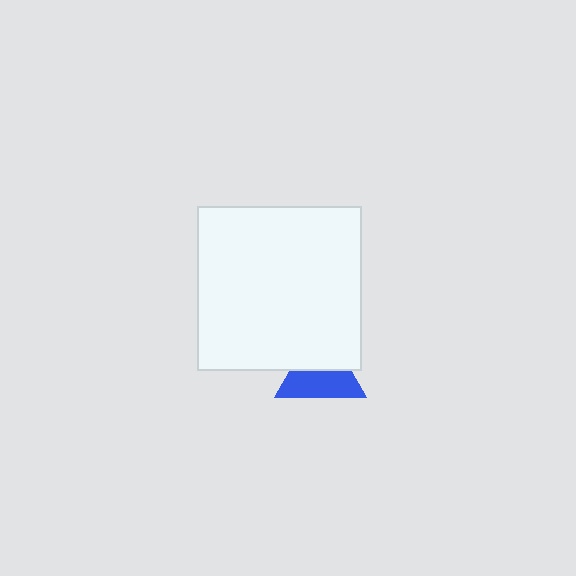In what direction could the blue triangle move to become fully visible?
The blue triangle could move down. That would shift it out from behind the white square entirely.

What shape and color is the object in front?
The object in front is a white square.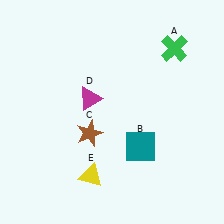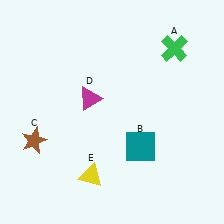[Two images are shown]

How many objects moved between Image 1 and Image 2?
1 object moved between the two images.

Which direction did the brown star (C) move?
The brown star (C) moved left.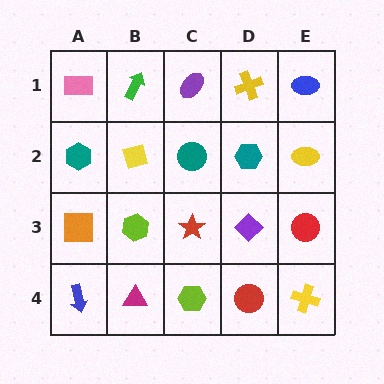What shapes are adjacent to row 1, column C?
A teal circle (row 2, column C), a green arrow (row 1, column B), a yellow cross (row 1, column D).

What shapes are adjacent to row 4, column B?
A lime hexagon (row 3, column B), a blue arrow (row 4, column A), a lime hexagon (row 4, column C).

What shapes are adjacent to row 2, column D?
A yellow cross (row 1, column D), a purple diamond (row 3, column D), a teal circle (row 2, column C), a yellow ellipse (row 2, column E).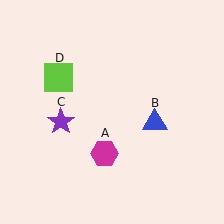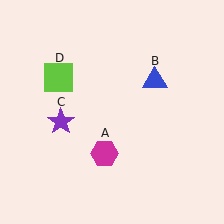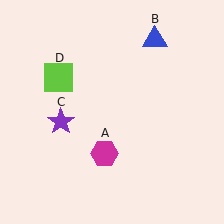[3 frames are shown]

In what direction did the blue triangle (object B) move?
The blue triangle (object B) moved up.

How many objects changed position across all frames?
1 object changed position: blue triangle (object B).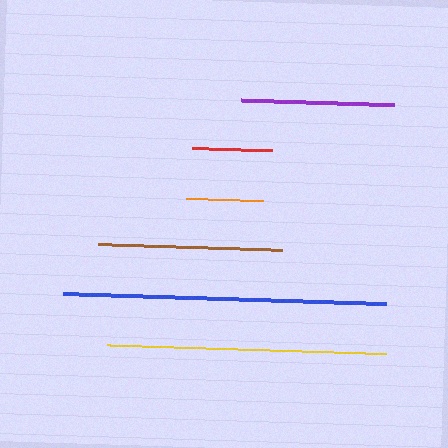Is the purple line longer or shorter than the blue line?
The blue line is longer than the purple line.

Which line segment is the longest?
The blue line is the longest at approximately 322 pixels.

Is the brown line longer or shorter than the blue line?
The blue line is longer than the brown line.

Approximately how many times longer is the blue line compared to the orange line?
The blue line is approximately 4.2 times the length of the orange line.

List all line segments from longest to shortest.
From longest to shortest: blue, yellow, brown, purple, red, orange.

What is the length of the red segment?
The red segment is approximately 80 pixels long.